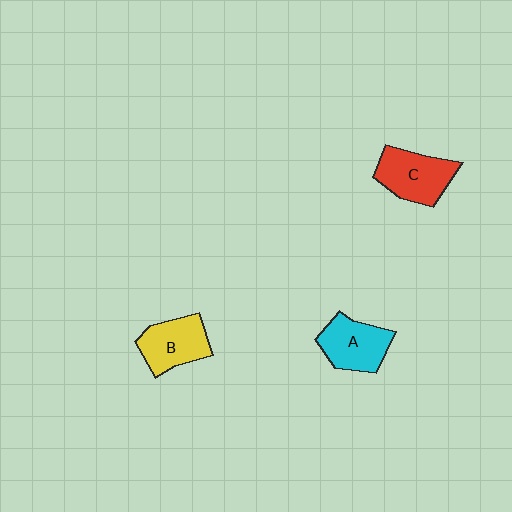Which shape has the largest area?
Shape C (red).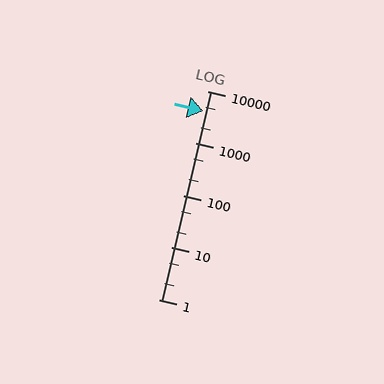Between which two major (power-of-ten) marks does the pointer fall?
The pointer is between 1000 and 10000.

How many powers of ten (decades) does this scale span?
The scale spans 4 decades, from 1 to 10000.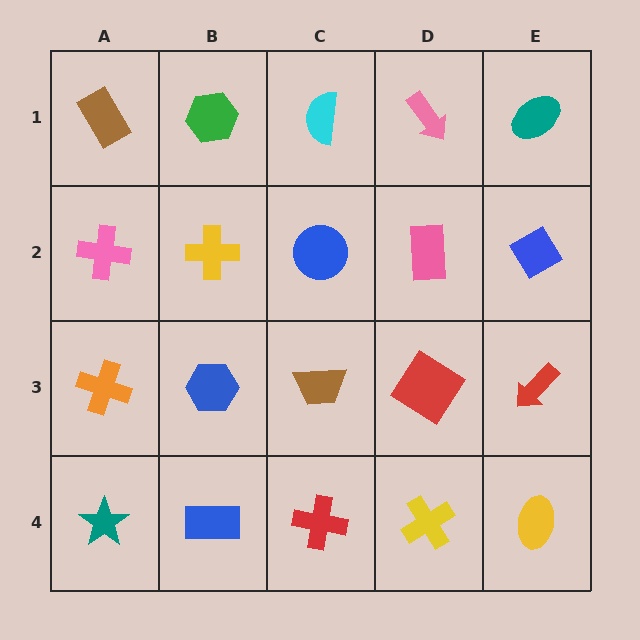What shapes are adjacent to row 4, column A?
An orange cross (row 3, column A), a blue rectangle (row 4, column B).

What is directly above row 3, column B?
A yellow cross.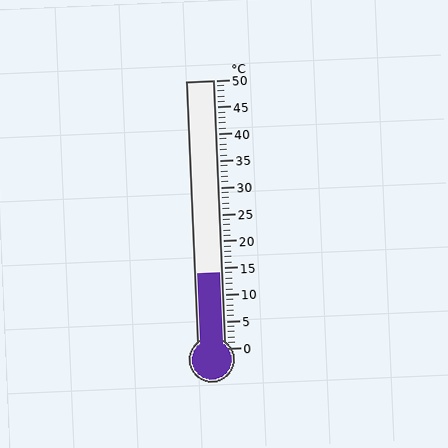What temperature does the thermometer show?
The thermometer shows approximately 14°C.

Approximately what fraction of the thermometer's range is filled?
The thermometer is filled to approximately 30% of its range.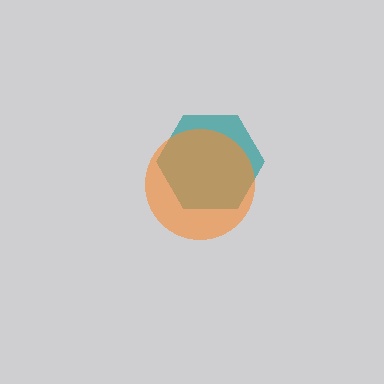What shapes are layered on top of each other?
The layered shapes are: a teal hexagon, an orange circle.